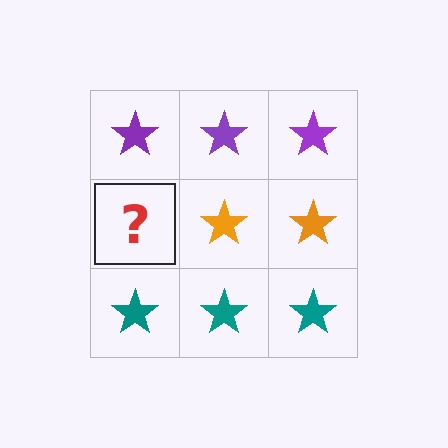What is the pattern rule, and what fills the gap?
The rule is that each row has a consistent color. The gap should be filled with an orange star.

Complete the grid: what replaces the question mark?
The question mark should be replaced with an orange star.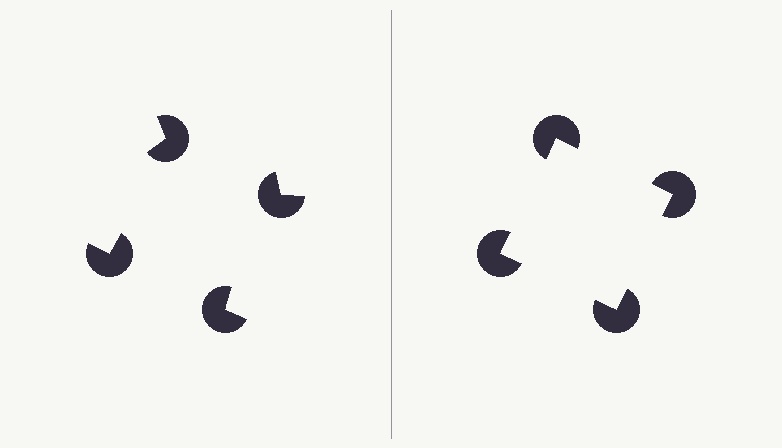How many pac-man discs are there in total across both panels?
8 — 4 on each side.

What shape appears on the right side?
An illusory square.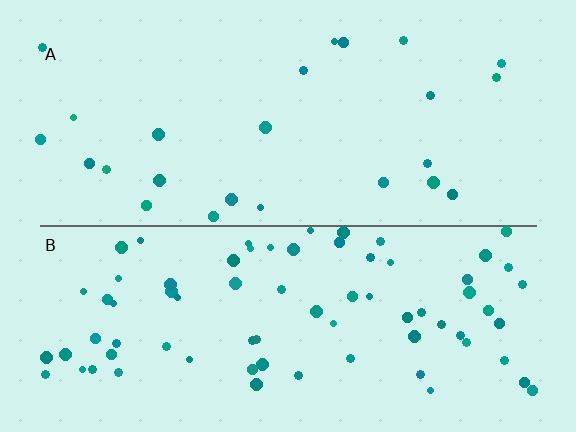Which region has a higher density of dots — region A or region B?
B (the bottom).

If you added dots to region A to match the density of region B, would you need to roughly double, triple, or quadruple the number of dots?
Approximately triple.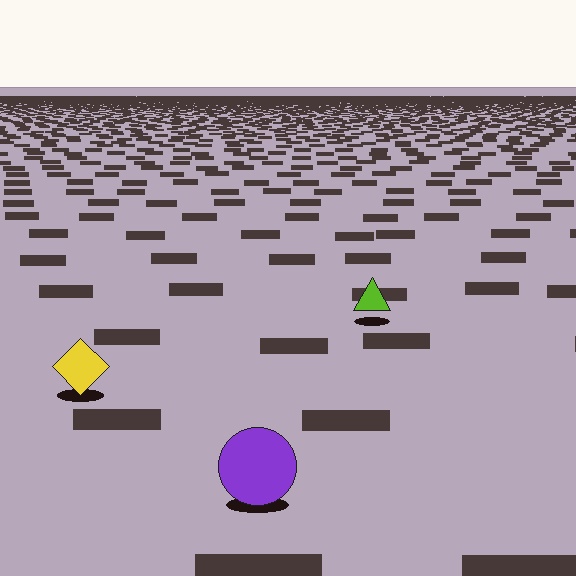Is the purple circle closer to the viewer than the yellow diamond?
Yes. The purple circle is closer — you can tell from the texture gradient: the ground texture is coarser near it.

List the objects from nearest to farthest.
From nearest to farthest: the purple circle, the yellow diamond, the lime triangle.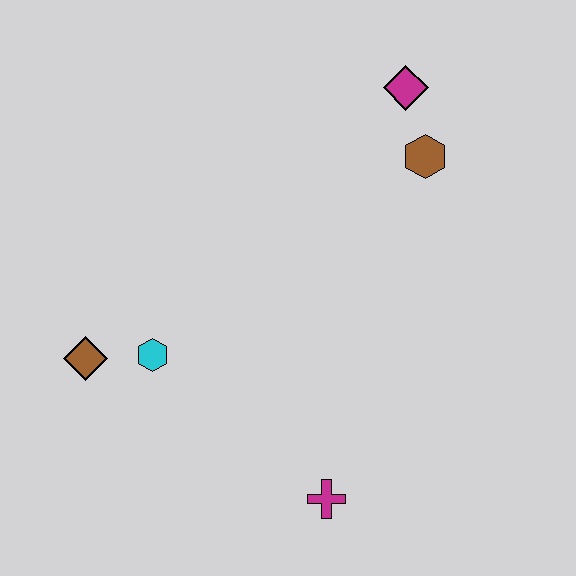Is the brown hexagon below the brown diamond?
No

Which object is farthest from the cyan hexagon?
The magenta diamond is farthest from the cyan hexagon.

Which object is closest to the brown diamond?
The cyan hexagon is closest to the brown diamond.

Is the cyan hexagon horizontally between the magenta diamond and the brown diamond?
Yes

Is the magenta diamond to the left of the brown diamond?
No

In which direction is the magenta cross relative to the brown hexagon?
The magenta cross is below the brown hexagon.